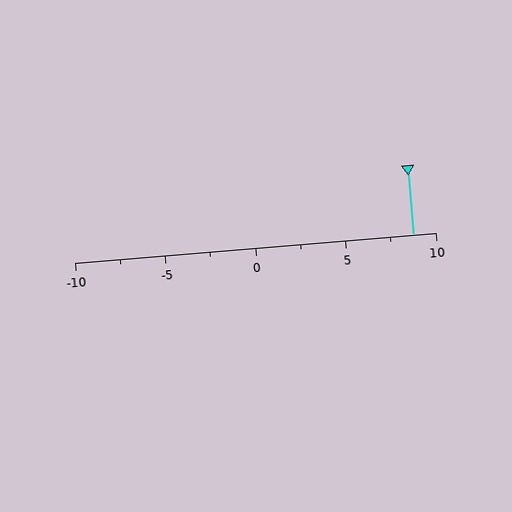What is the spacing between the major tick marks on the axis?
The major ticks are spaced 5 apart.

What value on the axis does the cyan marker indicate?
The marker indicates approximately 8.8.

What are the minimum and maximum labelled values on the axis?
The axis runs from -10 to 10.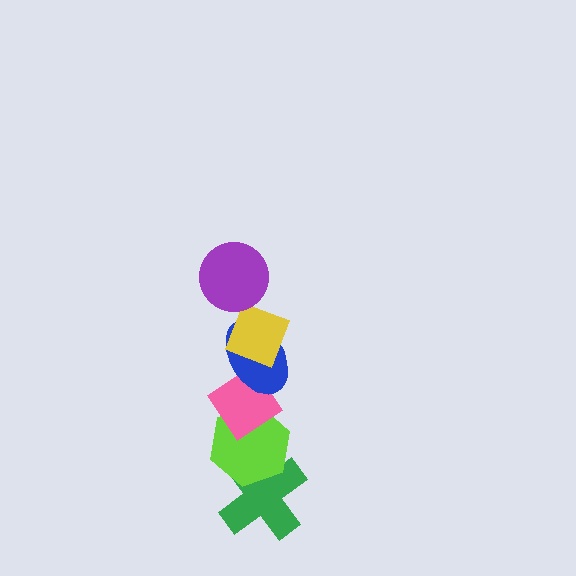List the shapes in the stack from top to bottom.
From top to bottom: the purple circle, the yellow diamond, the blue ellipse, the pink diamond, the lime hexagon, the green cross.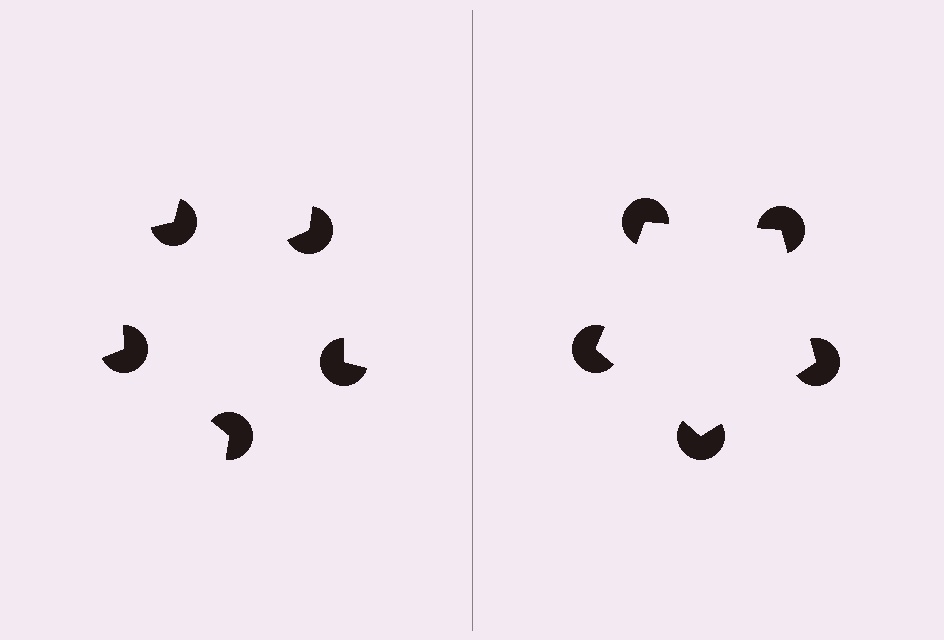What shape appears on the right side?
An illusory pentagon.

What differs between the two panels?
The pac-man discs are positioned identically on both sides; only the wedge orientations differ. On the right they align to a pentagon; on the left they are misaligned.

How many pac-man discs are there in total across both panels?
10 — 5 on each side.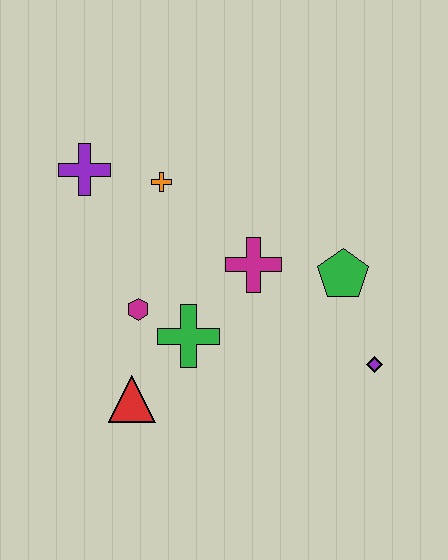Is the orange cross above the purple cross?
No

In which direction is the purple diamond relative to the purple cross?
The purple diamond is to the right of the purple cross.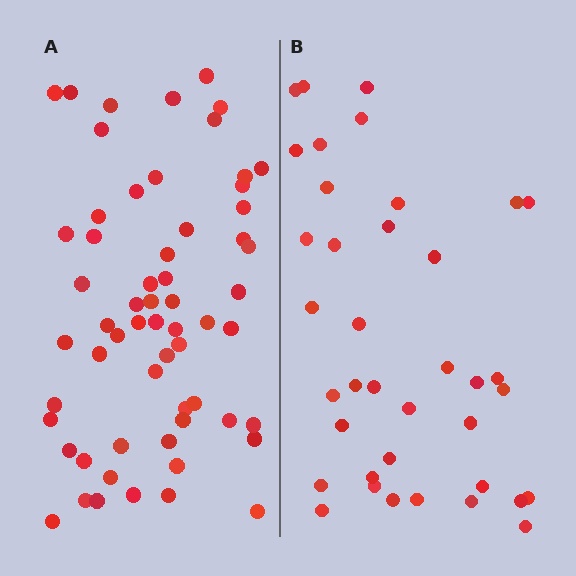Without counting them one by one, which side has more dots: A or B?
Region A (the left region) has more dots.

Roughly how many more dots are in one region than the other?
Region A has approximately 20 more dots than region B.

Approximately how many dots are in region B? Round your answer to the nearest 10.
About 40 dots. (The exact count is 38, which rounds to 40.)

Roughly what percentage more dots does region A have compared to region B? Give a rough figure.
About 60% more.